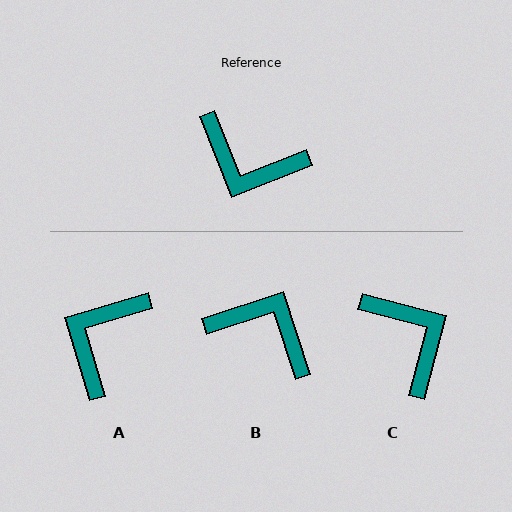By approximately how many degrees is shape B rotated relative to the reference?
Approximately 177 degrees counter-clockwise.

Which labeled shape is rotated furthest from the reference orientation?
B, about 177 degrees away.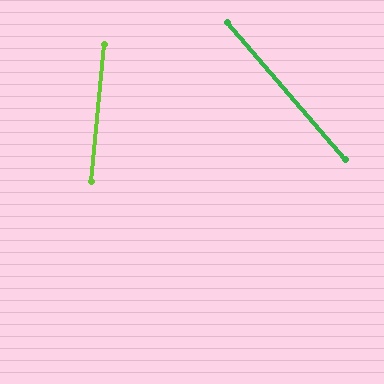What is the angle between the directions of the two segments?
Approximately 46 degrees.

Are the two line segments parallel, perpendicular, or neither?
Neither parallel nor perpendicular — they differ by about 46°.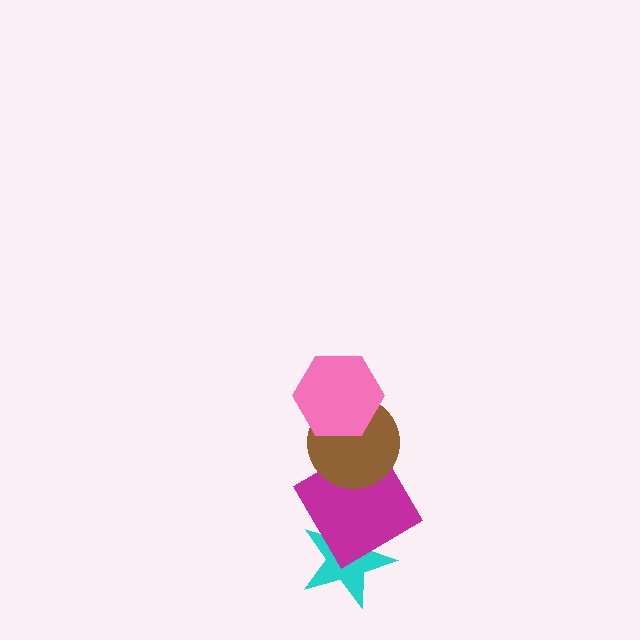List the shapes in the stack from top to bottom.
From top to bottom: the pink hexagon, the brown circle, the magenta diamond, the cyan star.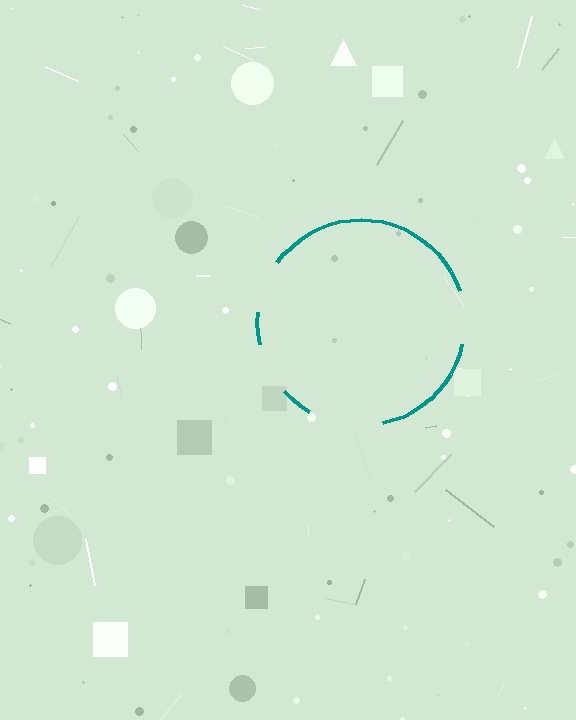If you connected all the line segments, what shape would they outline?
They would outline a circle.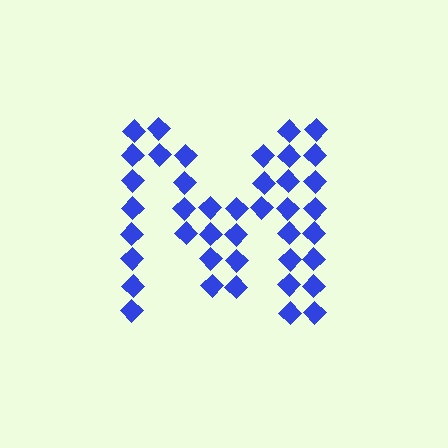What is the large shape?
The large shape is the letter M.